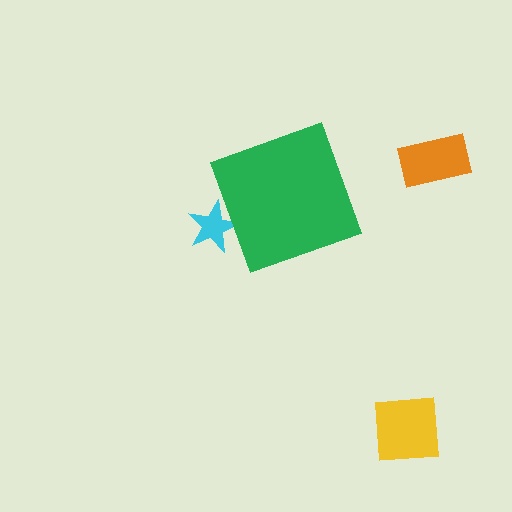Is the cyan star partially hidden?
Yes, the cyan star is partially hidden behind the green diamond.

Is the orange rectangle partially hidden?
No, the orange rectangle is fully visible.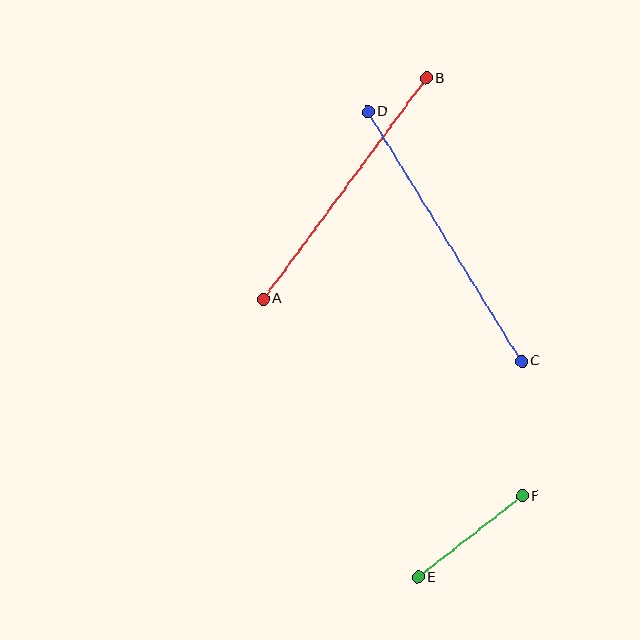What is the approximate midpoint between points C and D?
The midpoint is at approximately (445, 237) pixels.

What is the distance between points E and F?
The distance is approximately 132 pixels.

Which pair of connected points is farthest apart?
Points C and D are farthest apart.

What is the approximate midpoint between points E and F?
The midpoint is at approximately (470, 537) pixels.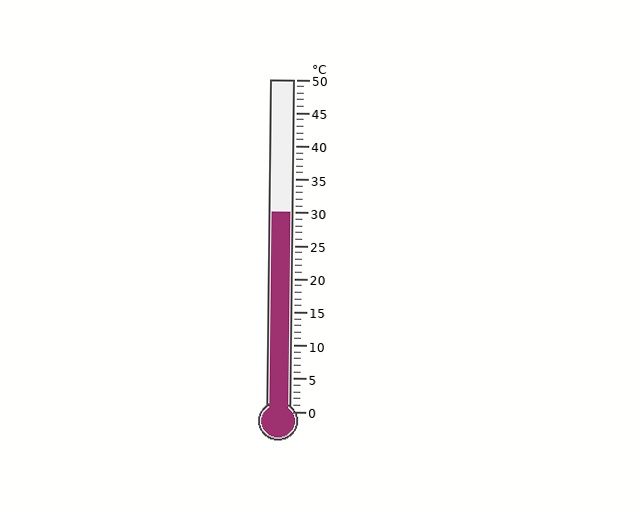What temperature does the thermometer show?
The thermometer shows approximately 30°C.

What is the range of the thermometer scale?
The thermometer scale ranges from 0°C to 50°C.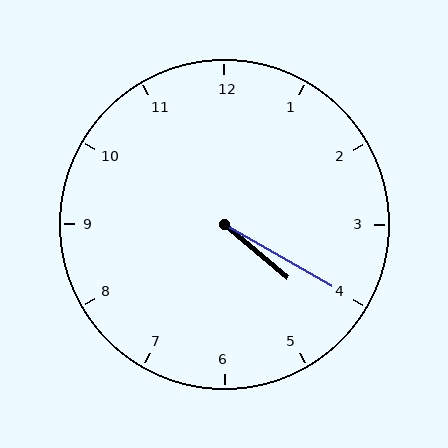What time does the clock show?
4:20.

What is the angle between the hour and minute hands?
Approximately 10 degrees.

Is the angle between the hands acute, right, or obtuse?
It is acute.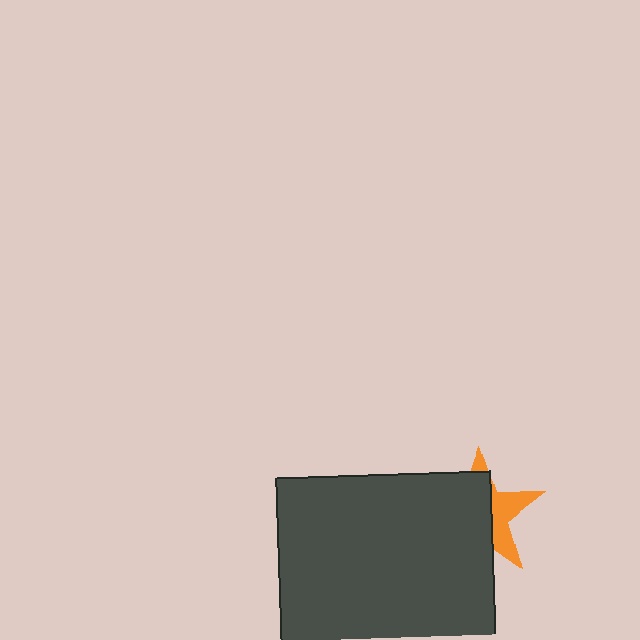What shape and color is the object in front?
The object in front is a dark gray square.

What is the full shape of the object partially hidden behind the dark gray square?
The partially hidden object is an orange star.